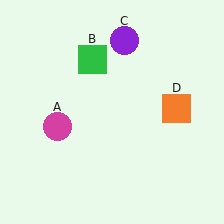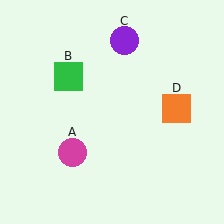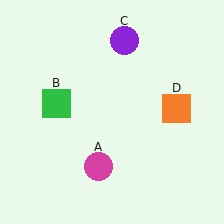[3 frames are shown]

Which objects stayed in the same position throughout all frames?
Purple circle (object C) and orange square (object D) remained stationary.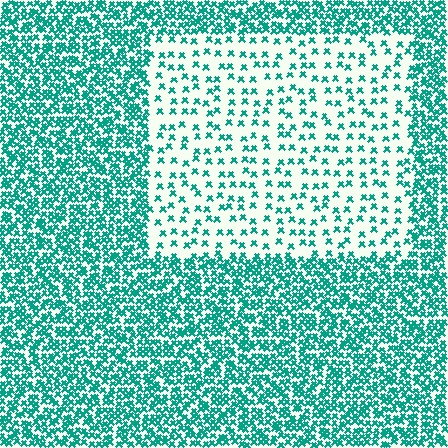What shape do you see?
I see a rectangle.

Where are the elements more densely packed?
The elements are more densely packed outside the rectangle boundary.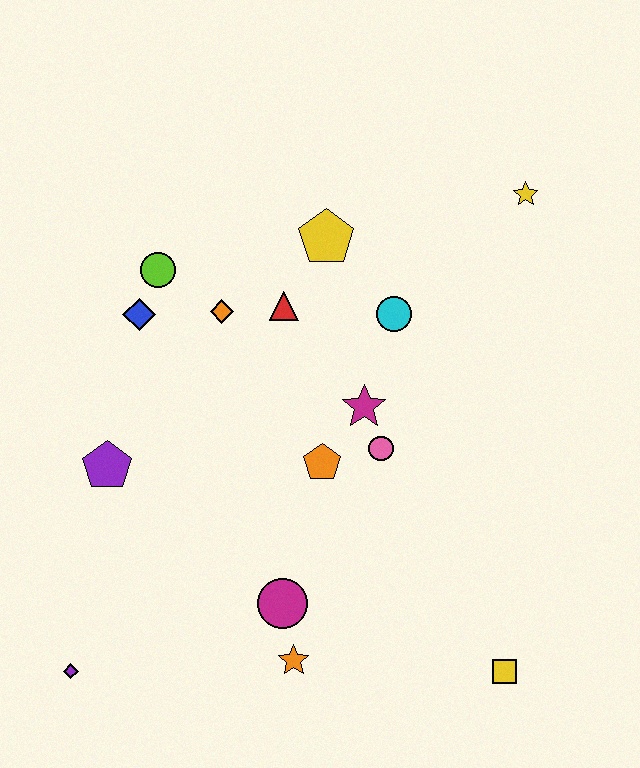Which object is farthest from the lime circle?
The yellow square is farthest from the lime circle.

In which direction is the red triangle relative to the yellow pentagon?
The red triangle is below the yellow pentagon.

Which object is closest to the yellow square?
The orange star is closest to the yellow square.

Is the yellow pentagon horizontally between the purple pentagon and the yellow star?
Yes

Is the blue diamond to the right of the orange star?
No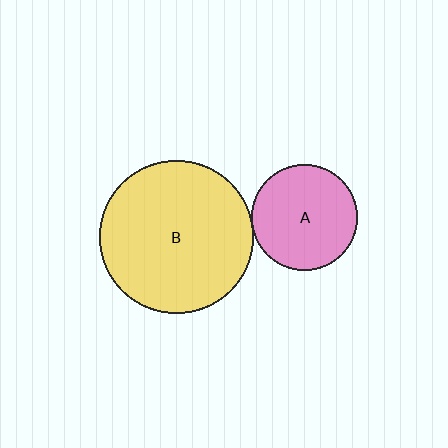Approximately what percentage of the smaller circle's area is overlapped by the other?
Approximately 5%.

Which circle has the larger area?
Circle B (yellow).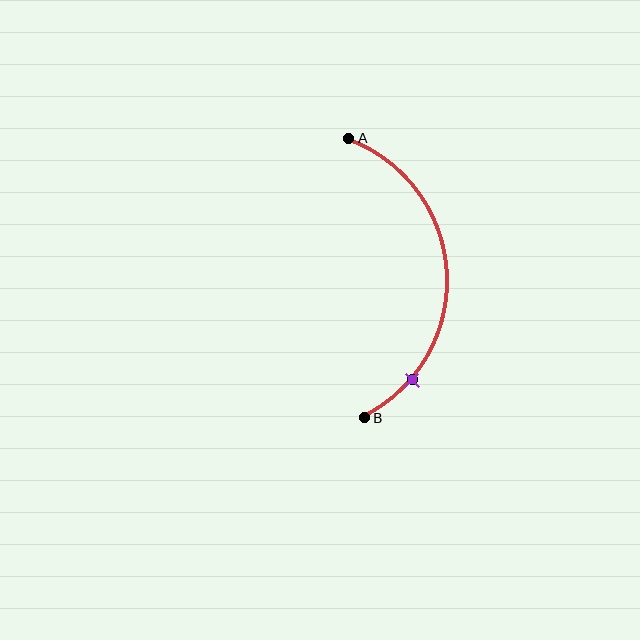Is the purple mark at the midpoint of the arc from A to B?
No. The purple mark lies on the arc but is closer to endpoint B. The arc midpoint would be at the point on the curve equidistant along the arc from both A and B.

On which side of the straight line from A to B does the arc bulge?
The arc bulges to the right of the straight line connecting A and B.